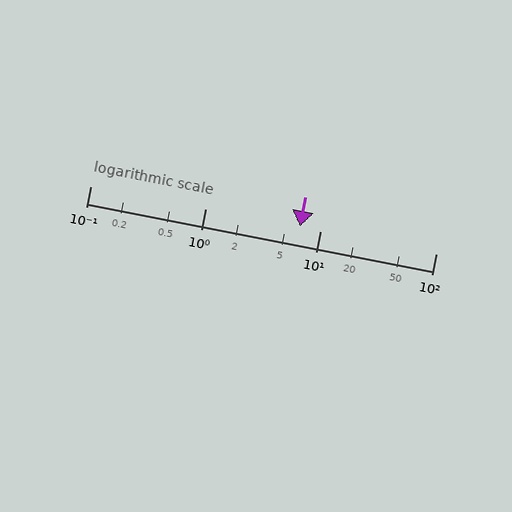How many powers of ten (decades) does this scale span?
The scale spans 3 decades, from 0.1 to 100.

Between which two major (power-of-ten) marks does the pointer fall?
The pointer is between 1 and 10.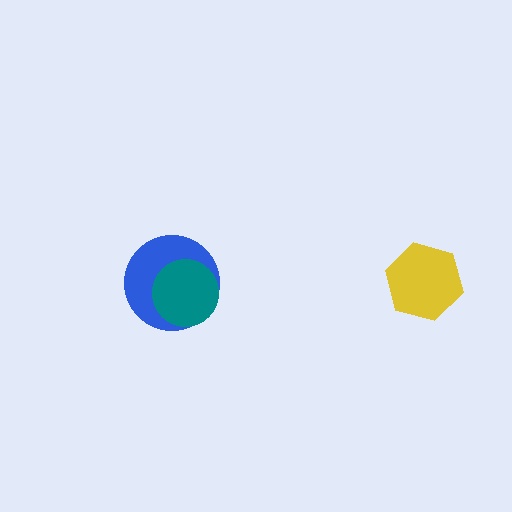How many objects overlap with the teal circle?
1 object overlaps with the teal circle.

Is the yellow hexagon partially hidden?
No, no other shape covers it.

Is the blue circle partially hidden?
Yes, it is partially covered by another shape.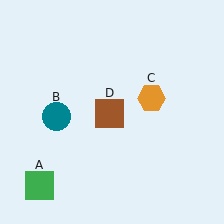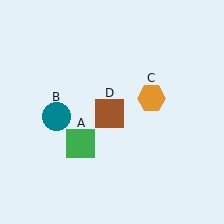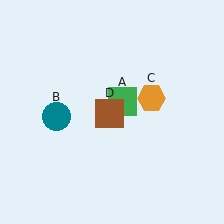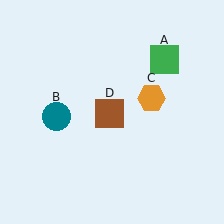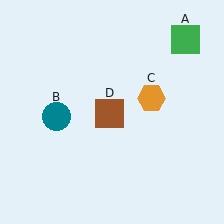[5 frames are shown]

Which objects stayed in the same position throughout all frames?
Teal circle (object B) and orange hexagon (object C) and brown square (object D) remained stationary.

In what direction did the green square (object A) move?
The green square (object A) moved up and to the right.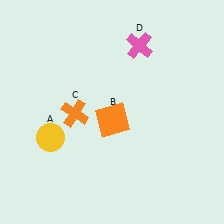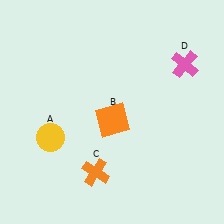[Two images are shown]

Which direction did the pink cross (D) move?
The pink cross (D) moved right.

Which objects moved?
The objects that moved are: the orange cross (C), the pink cross (D).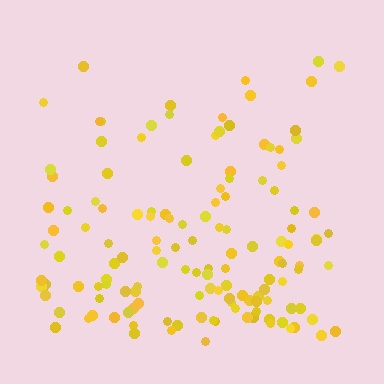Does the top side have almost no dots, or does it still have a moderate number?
Still a moderate number, just noticeably fewer than the bottom.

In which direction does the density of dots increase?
From top to bottom, with the bottom side densest.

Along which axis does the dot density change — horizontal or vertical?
Vertical.